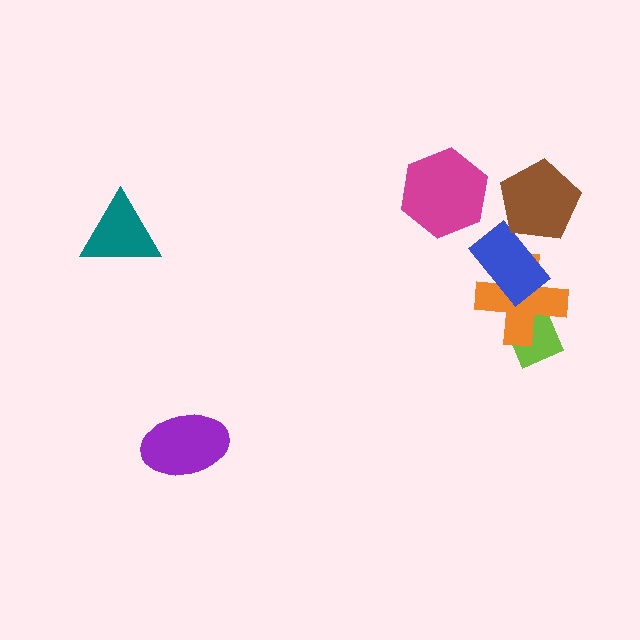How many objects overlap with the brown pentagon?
1 object overlaps with the brown pentagon.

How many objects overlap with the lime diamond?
1 object overlaps with the lime diamond.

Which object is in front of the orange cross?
The blue rectangle is in front of the orange cross.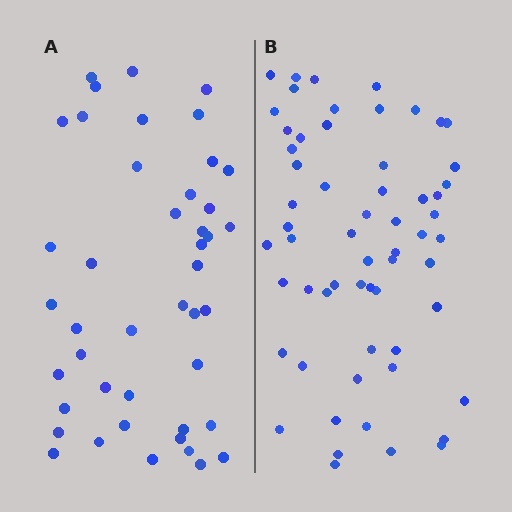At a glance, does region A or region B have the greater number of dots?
Region B (the right region) has more dots.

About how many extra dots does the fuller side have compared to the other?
Region B has approximately 15 more dots than region A.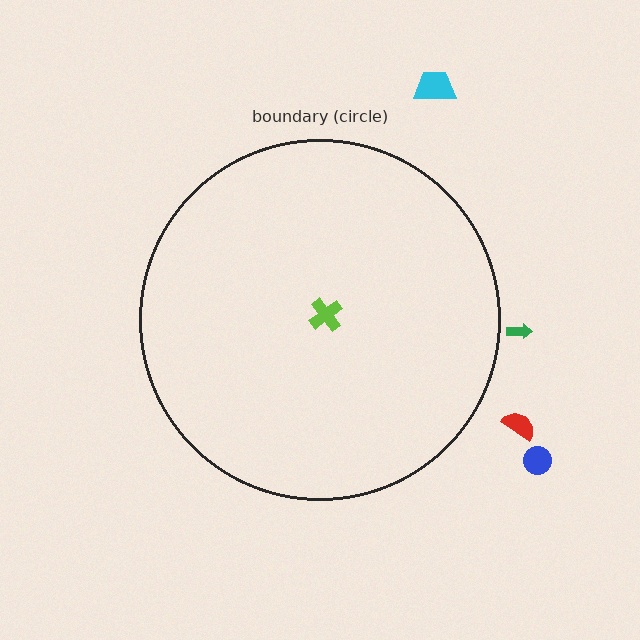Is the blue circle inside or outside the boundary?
Outside.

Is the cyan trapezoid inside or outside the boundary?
Outside.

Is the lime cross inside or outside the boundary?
Inside.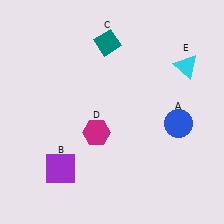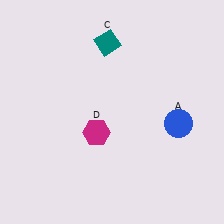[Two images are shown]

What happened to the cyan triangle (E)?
The cyan triangle (E) was removed in Image 2. It was in the top-right area of Image 1.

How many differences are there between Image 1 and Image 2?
There are 2 differences between the two images.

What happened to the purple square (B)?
The purple square (B) was removed in Image 2. It was in the bottom-left area of Image 1.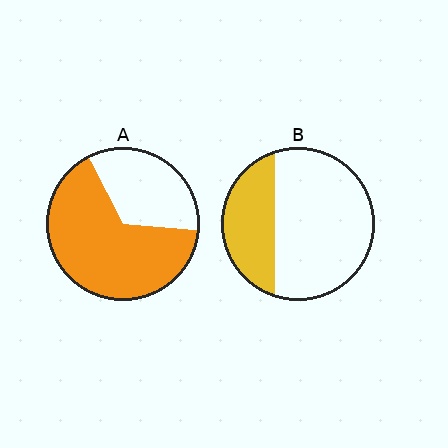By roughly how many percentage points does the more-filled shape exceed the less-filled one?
By roughly 35 percentage points (A over B).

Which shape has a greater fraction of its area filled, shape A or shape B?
Shape A.